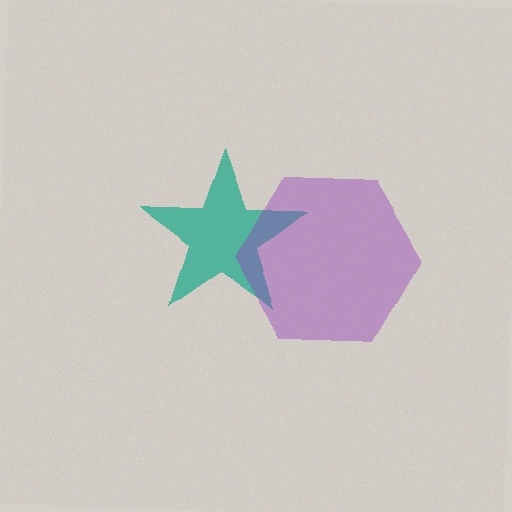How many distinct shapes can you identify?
There are 2 distinct shapes: a teal star, a purple hexagon.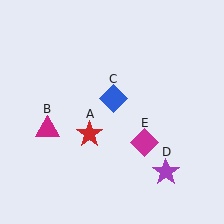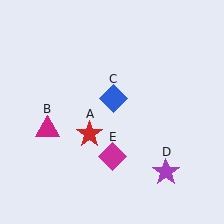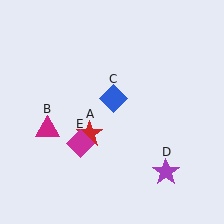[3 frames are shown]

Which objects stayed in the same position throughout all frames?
Red star (object A) and magenta triangle (object B) and blue diamond (object C) and purple star (object D) remained stationary.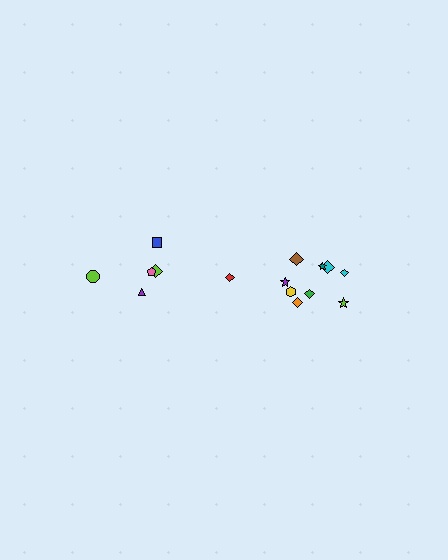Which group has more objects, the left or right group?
The right group.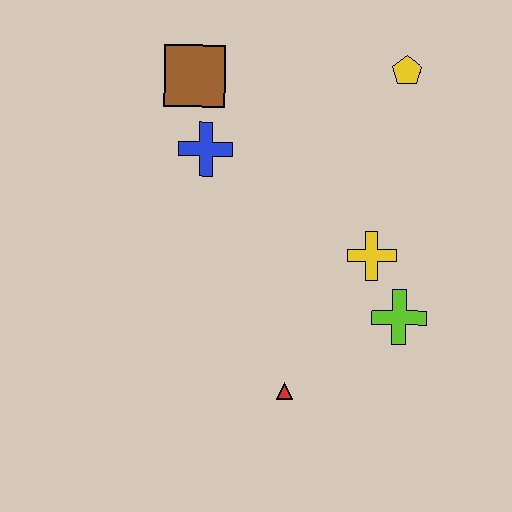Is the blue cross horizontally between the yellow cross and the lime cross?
No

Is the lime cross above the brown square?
No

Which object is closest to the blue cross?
The brown square is closest to the blue cross.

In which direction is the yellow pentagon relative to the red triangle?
The yellow pentagon is above the red triangle.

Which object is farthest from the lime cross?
The brown square is farthest from the lime cross.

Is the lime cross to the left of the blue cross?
No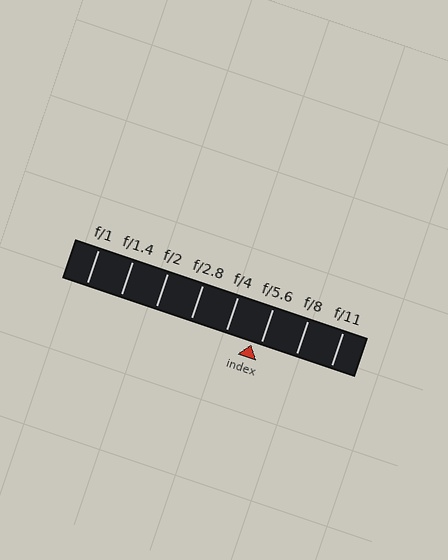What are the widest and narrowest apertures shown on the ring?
The widest aperture shown is f/1 and the narrowest is f/11.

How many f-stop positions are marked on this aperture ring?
There are 8 f-stop positions marked.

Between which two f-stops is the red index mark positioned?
The index mark is between f/4 and f/5.6.